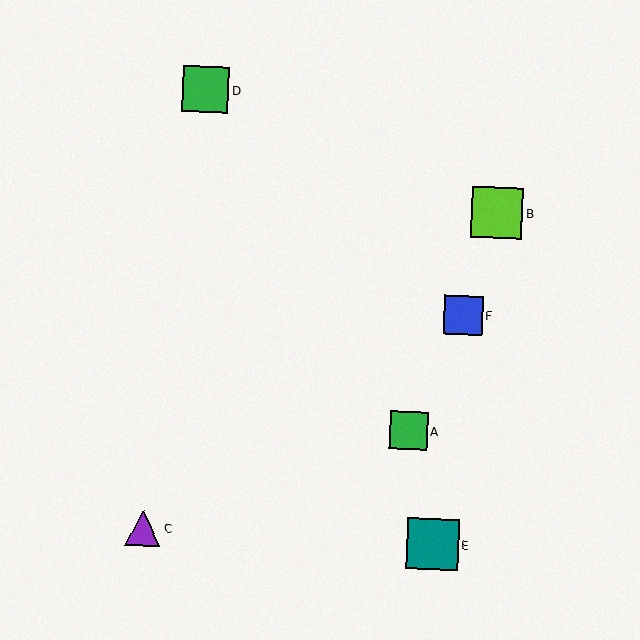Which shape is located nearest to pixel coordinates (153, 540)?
The purple triangle (labeled C) at (143, 528) is nearest to that location.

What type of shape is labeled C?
Shape C is a purple triangle.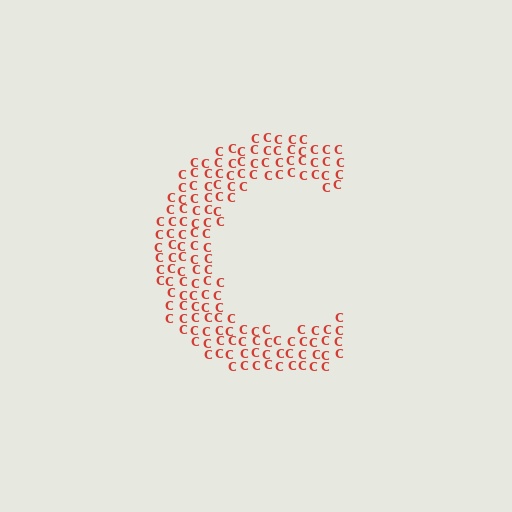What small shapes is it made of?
It is made of small letter C's.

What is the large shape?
The large shape is the letter C.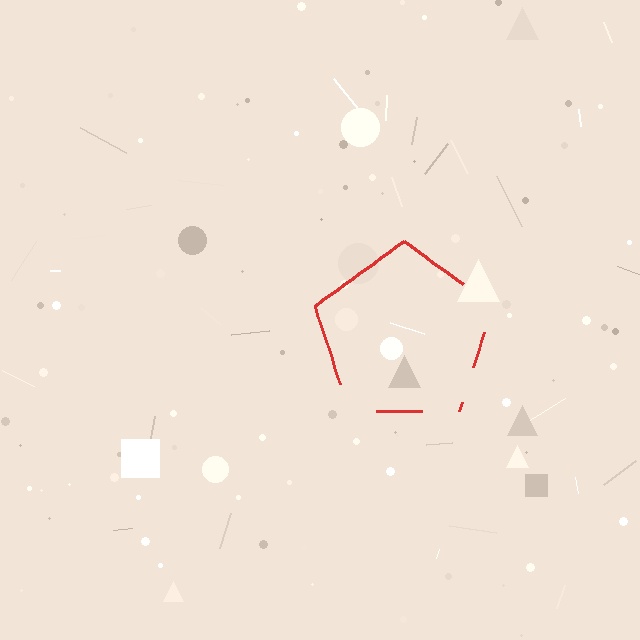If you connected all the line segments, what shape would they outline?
They would outline a pentagon.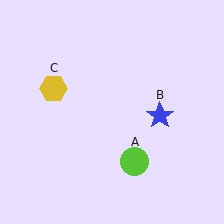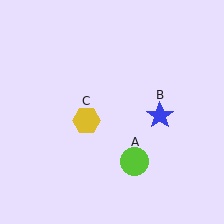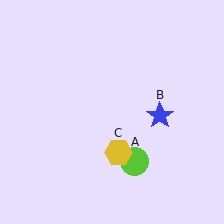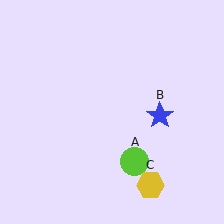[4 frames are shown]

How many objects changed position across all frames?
1 object changed position: yellow hexagon (object C).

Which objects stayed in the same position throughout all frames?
Lime circle (object A) and blue star (object B) remained stationary.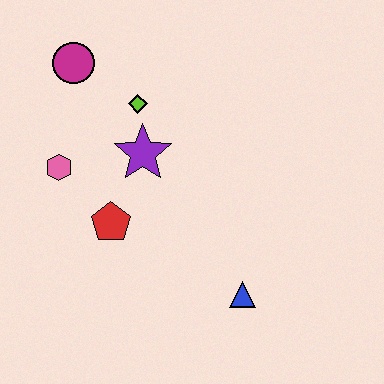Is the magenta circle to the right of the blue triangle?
No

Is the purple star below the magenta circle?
Yes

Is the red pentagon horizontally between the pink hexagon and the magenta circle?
No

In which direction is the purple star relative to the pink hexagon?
The purple star is to the right of the pink hexagon.